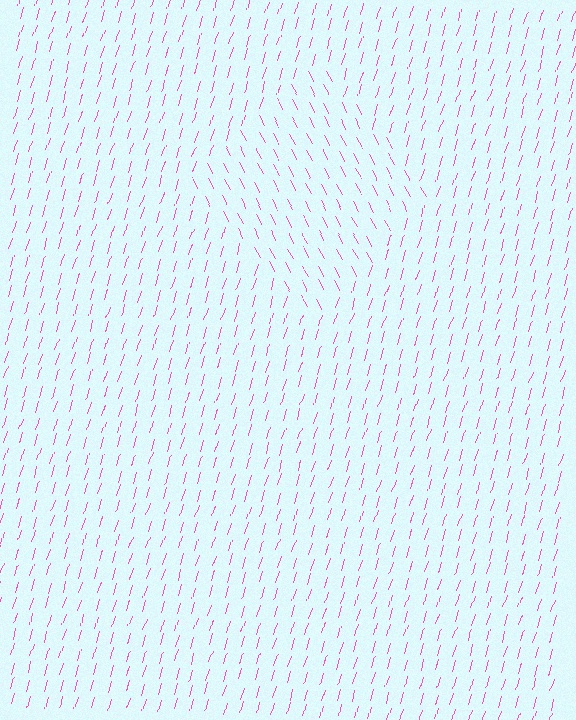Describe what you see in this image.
The image is filled with small pink line segments. A diamond region in the image has lines oriented differently from the surrounding lines, creating a visible texture boundary.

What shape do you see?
I see a diamond.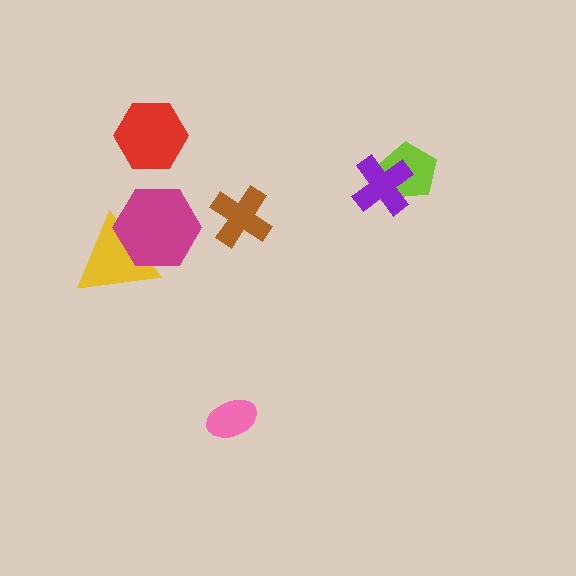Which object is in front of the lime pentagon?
The purple cross is in front of the lime pentagon.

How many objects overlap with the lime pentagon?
1 object overlaps with the lime pentagon.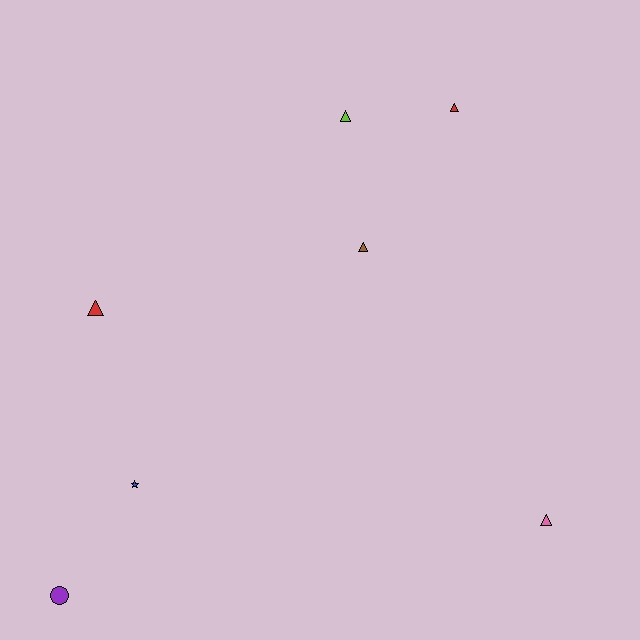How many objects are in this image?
There are 7 objects.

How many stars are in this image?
There is 1 star.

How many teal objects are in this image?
There are no teal objects.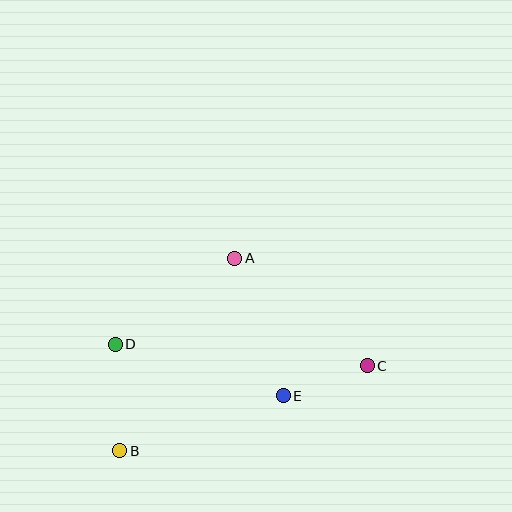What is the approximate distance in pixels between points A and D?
The distance between A and D is approximately 147 pixels.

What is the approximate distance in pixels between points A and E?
The distance between A and E is approximately 146 pixels.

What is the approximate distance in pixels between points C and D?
The distance between C and D is approximately 253 pixels.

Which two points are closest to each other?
Points C and E are closest to each other.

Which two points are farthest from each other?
Points B and C are farthest from each other.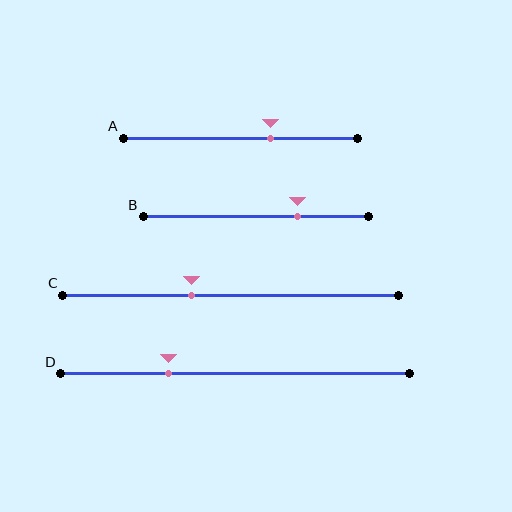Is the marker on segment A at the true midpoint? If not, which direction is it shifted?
No, the marker on segment A is shifted to the right by about 13% of the segment length.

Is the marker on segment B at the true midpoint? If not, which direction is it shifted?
No, the marker on segment B is shifted to the right by about 18% of the segment length.